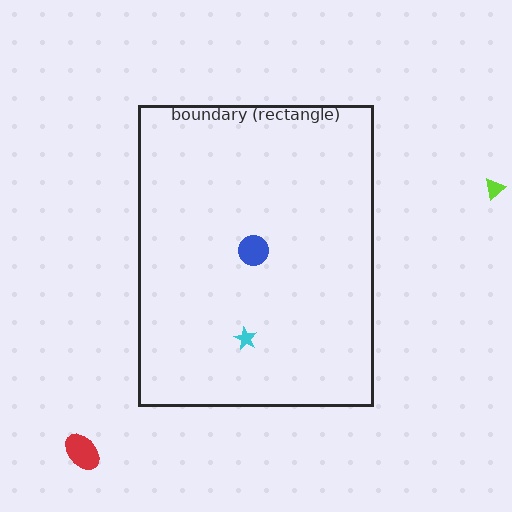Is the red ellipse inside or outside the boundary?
Outside.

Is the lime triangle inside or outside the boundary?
Outside.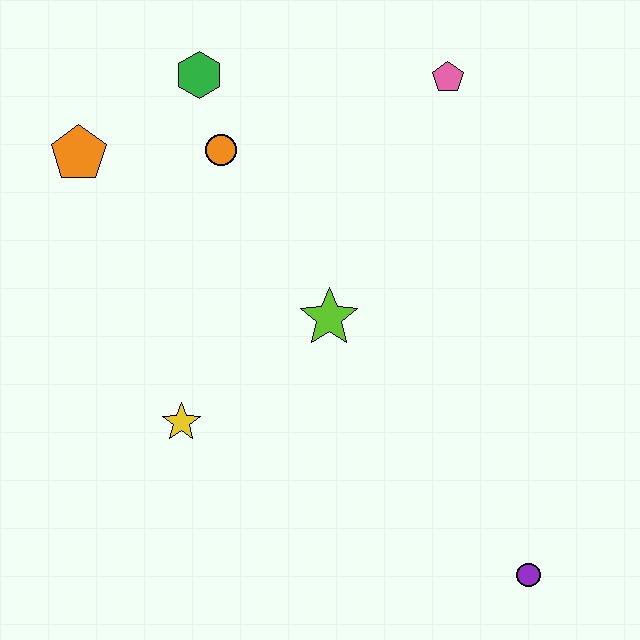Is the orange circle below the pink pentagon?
Yes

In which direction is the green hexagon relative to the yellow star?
The green hexagon is above the yellow star.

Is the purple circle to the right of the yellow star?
Yes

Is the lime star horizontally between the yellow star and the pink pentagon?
Yes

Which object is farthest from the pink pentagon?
The purple circle is farthest from the pink pentagon.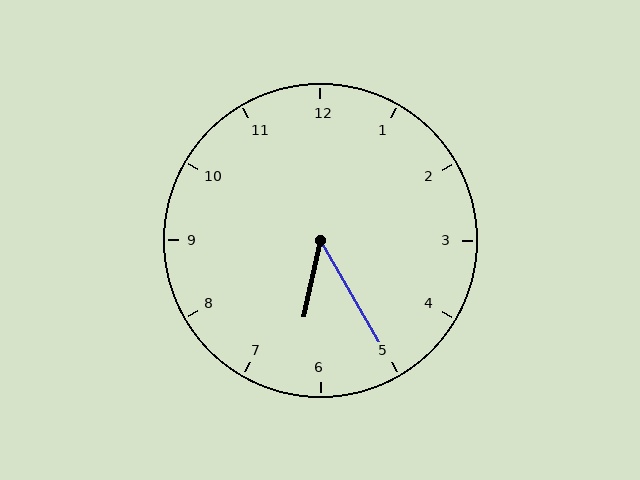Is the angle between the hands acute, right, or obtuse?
It is acute.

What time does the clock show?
6:25.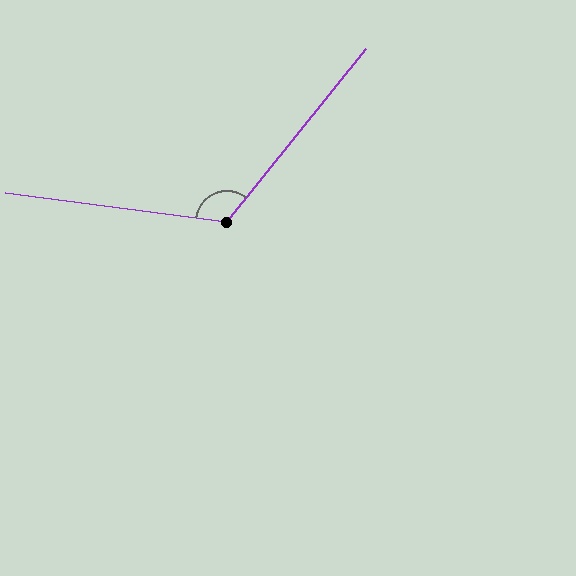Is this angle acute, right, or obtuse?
It is obtuse.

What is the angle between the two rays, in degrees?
Approximately 121 degrees.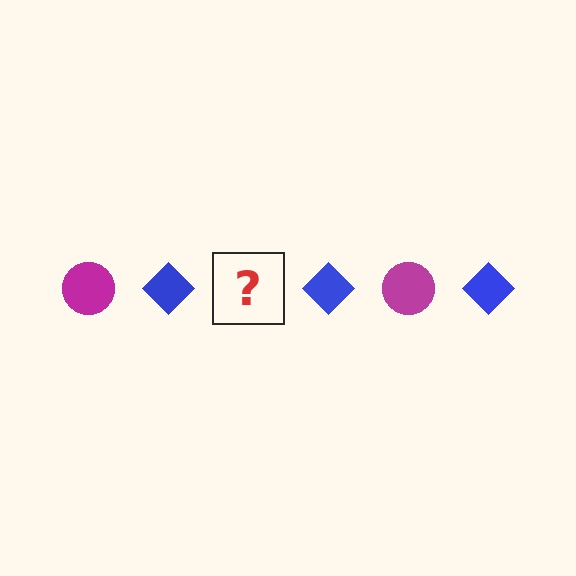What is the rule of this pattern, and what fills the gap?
The rule is that the pattern alternates between magenta circle and blue diamond. The gap should be filled with a magenta circle.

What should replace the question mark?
The question mark should be replaced with a magenta circle.